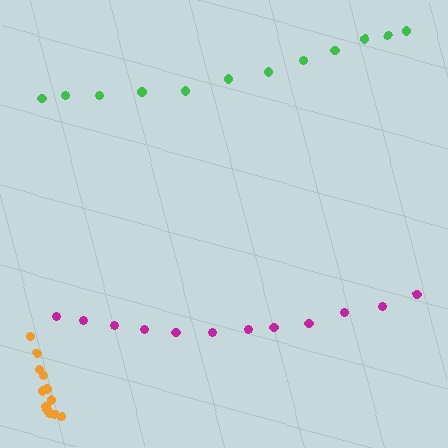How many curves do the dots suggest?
There are 3 distinct paths.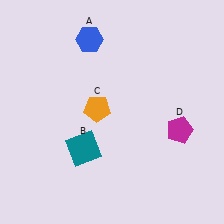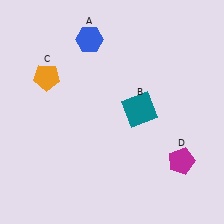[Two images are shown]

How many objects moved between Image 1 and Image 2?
3 objects moved between the two images.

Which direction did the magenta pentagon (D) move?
The magenta pentagon (D) moved down.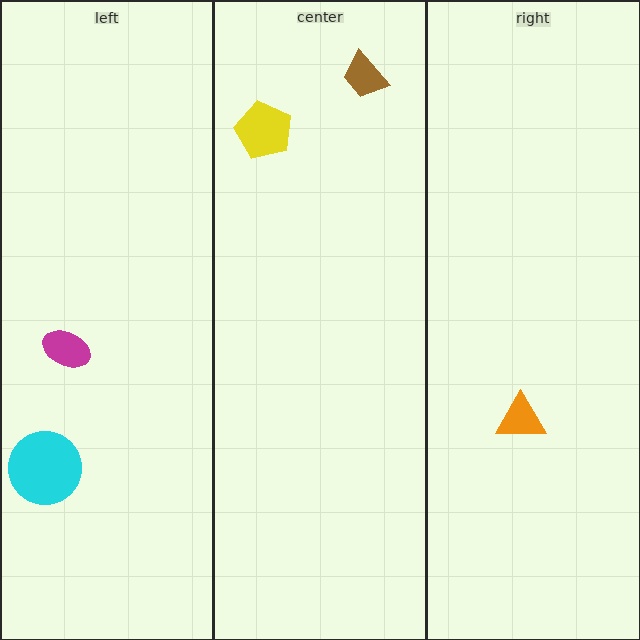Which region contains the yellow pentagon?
The center region.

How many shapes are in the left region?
2.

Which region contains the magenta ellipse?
The left region.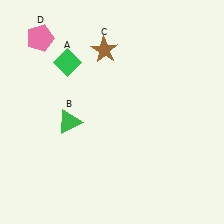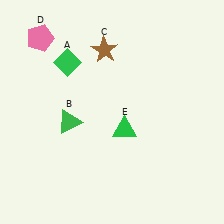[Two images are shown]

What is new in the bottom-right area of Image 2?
A green triangle (E) was added in the bottom-right area of Image 2.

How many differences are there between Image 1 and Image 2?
There is 1 difference between the two images.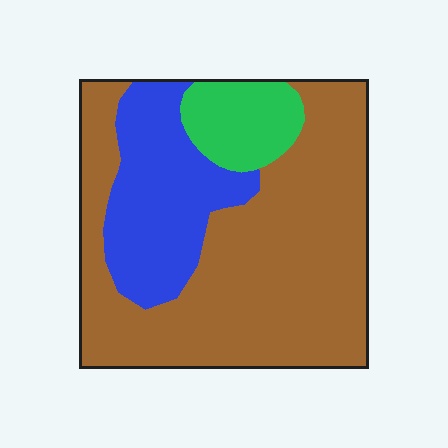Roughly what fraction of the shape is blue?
Blue covers around 25% of the shape.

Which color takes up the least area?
Green, at roughly 10%.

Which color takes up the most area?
Brown, at roughly 65%.